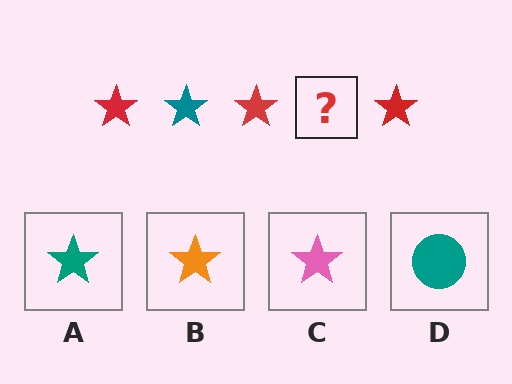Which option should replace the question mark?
Option A.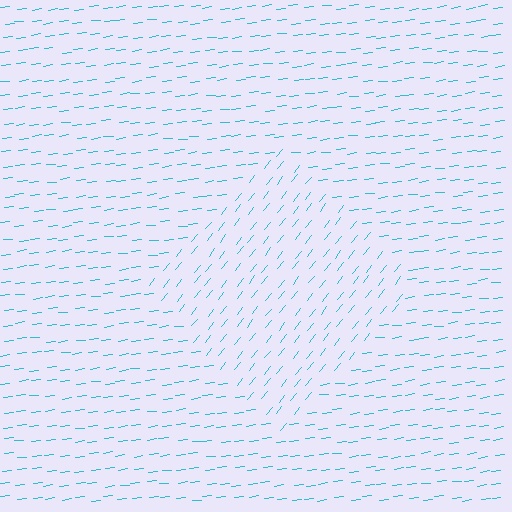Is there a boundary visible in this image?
Yes, there is a texture boundary formed by a change in line orientation.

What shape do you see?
I see a diamond.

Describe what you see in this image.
The image is filled with small cyan line segments. A diamond region in the image has lines oriented differently from the surrounding lines, creating a visible texture boundary.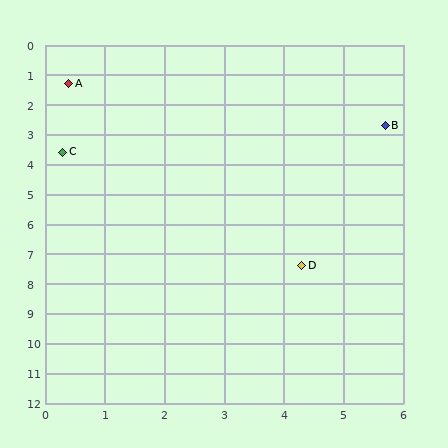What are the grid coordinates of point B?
Point B is at approximately (5.7, 2.7).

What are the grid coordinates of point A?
Point A is at approximately (0.4, 1.3).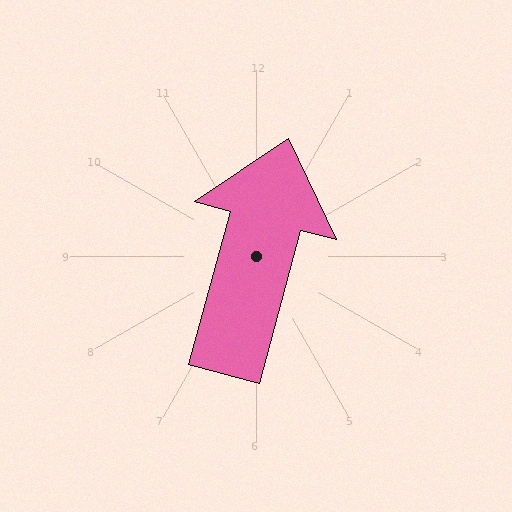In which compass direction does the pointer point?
North.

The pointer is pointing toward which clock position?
Roughly 1 o'clock.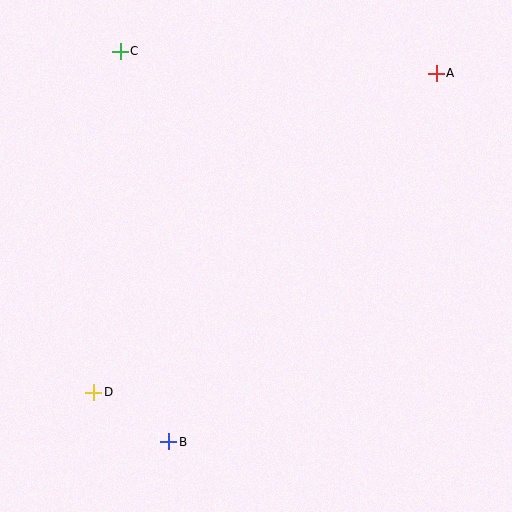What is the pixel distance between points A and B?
The distance between A and B is 455 pixels.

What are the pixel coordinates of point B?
Point B is at (169, 442).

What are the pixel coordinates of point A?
Point A is at (436, 73).